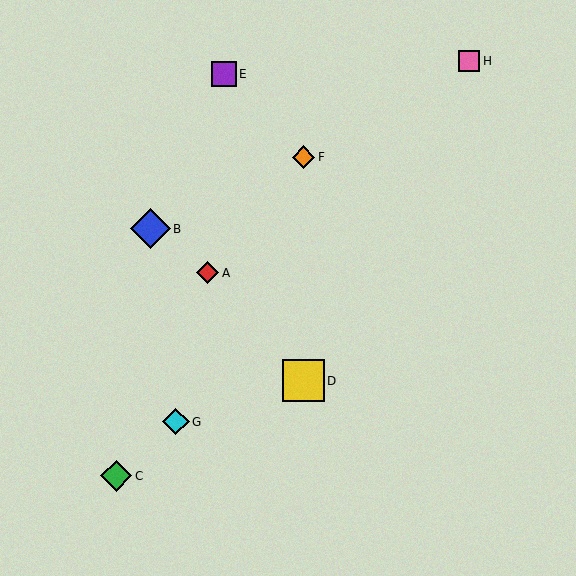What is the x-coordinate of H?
Object H is at x≈469.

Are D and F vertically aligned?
Yes, both are at x≈304.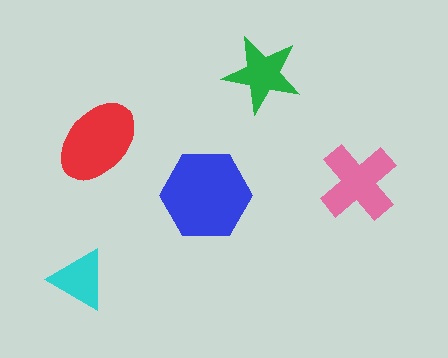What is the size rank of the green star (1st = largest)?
4th.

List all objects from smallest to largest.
The cyan triangle, the green star, the pink cross, the red ellipse, the blue hexagon.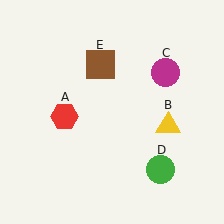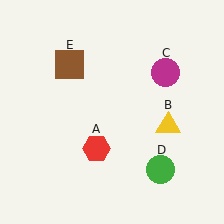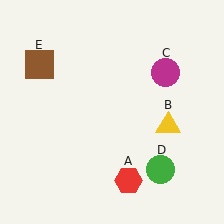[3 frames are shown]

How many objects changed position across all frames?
2 objects changed position: red hexagon (object A), brown square (object E).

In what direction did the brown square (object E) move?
The brown square (object E) moved left.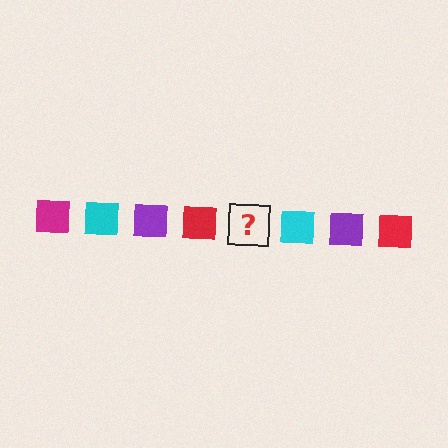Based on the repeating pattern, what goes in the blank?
The blank should be a magenta square.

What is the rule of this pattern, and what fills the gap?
The rule is that the pattern cycles through magenta, cyan, purple, red squares. The gap should be filled with a magenta square.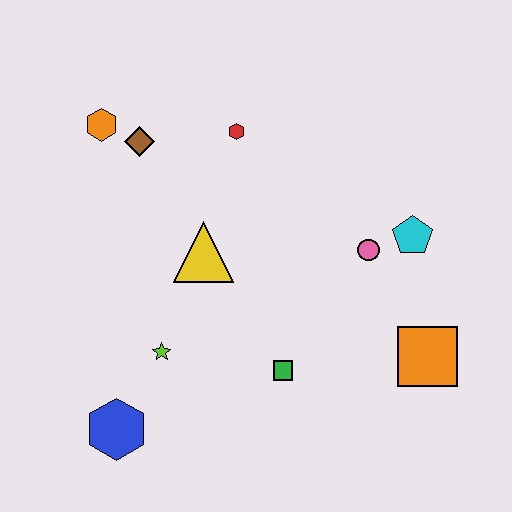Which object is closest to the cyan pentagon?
The pink circle is closest to the cyan pentagon.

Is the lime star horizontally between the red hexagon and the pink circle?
No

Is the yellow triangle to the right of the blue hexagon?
Yes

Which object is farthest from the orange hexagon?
The orange square is farthest from the orange hexagon.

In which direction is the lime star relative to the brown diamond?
The lime star is below the brown diamond.